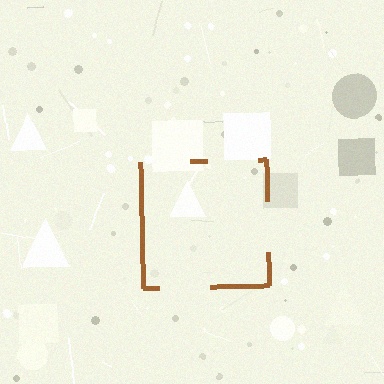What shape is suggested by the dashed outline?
The dashed outline suggests a square.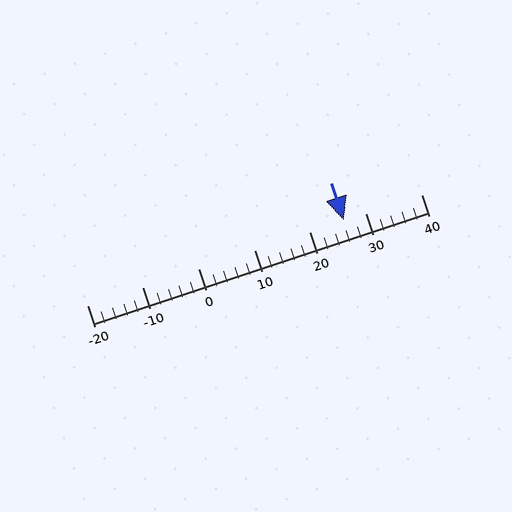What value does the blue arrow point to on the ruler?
The blue arrow points to approximately 26.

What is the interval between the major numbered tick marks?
The major tick marks are spaced 10 units apart.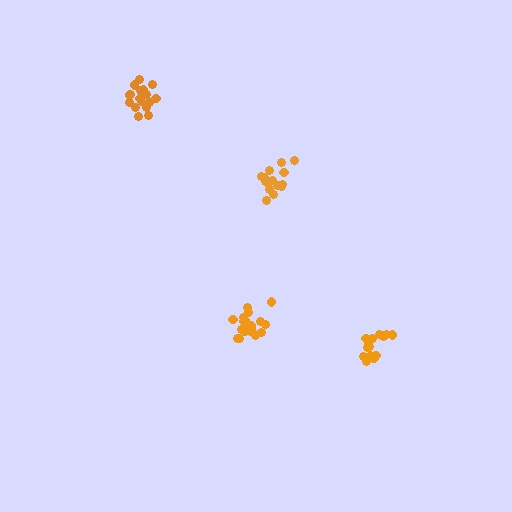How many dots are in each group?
Group 1: 16 dots, Group 2: 18 dots, Group 3: 16 dots, Group 4: 19 dots (69 total).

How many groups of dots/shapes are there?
There are 4 groups.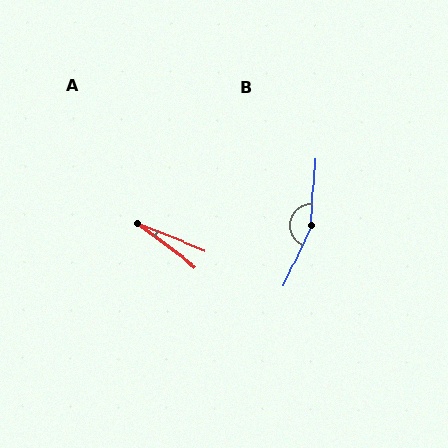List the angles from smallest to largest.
A (15°), B (159°).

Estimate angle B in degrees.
Approximately 159 degrees.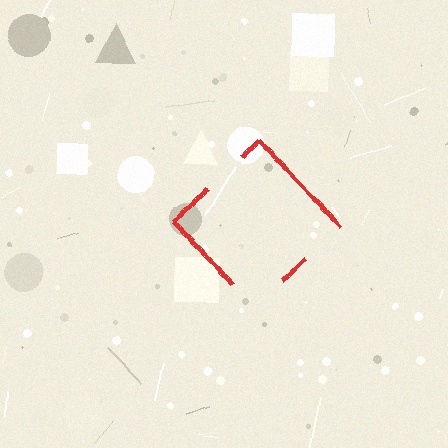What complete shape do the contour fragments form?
The contour fragments form a diamond.